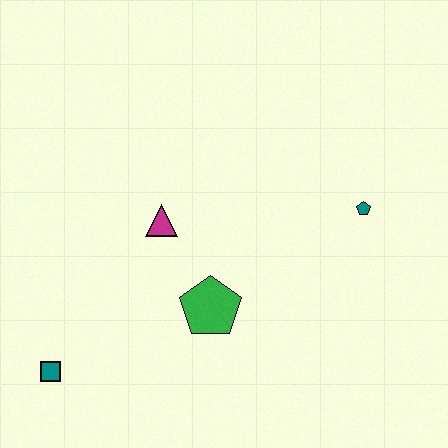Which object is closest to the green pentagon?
The magenta triangle is closest to the green pentagon.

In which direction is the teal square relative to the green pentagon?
The teal square is to the left of the green pentagon.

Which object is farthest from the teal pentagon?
The teal square is farthest from the teal pentagon.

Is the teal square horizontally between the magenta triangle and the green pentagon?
No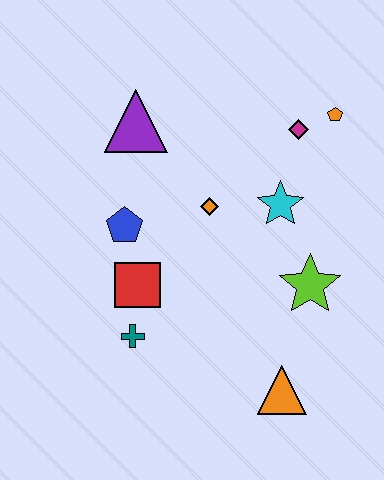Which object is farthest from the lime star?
The purple triangle is farthest from the lime star.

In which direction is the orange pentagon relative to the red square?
The orange pentagon is to the right of the red square.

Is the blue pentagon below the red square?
No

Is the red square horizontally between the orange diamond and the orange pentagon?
No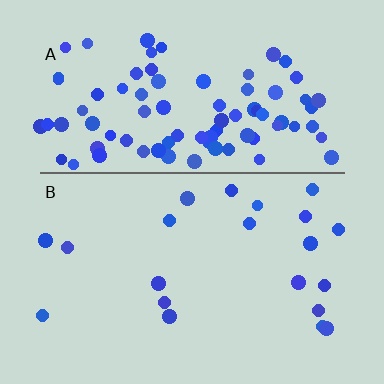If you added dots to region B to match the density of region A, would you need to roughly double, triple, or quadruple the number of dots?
Approximately quadruple.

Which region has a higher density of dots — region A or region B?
A (the top).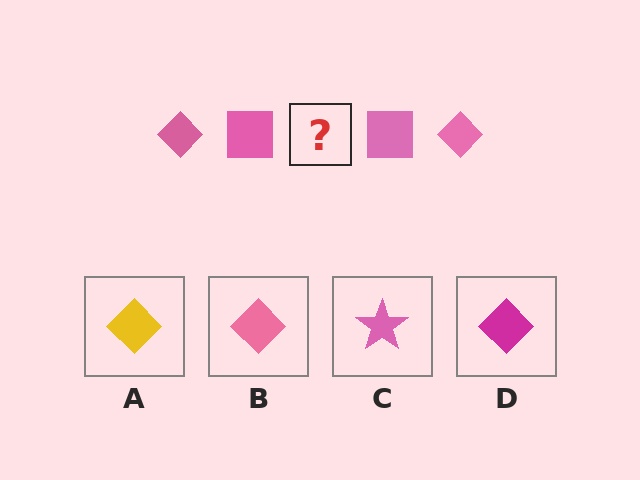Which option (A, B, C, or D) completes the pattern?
B.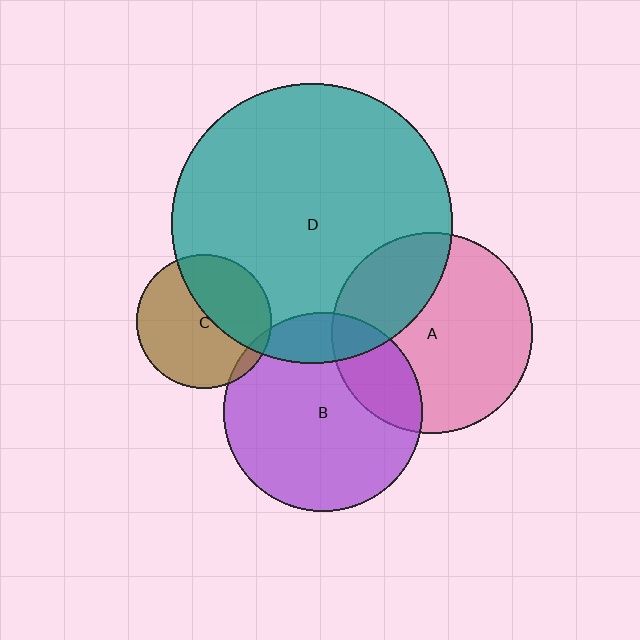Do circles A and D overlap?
Yes.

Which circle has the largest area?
Circle D (teal).